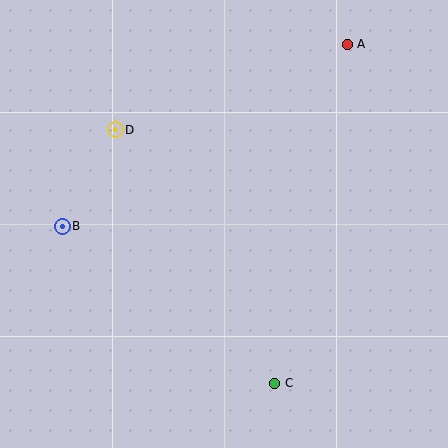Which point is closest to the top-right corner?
Point A is closest to the top-right corner.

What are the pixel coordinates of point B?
Point B is at (62, 226).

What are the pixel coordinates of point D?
Point D is at (115, 130).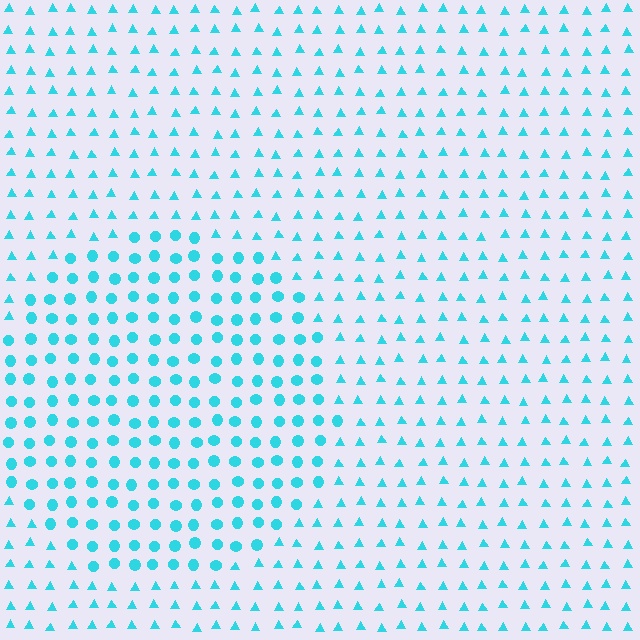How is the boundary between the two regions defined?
The boundary is defined by a change in element shape: circles inside vs. triangles outside. All elements share the same color and spacing.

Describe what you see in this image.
The image is filled with small cyan elements arranged in a uniform grid. A circle-shaped region contains circles, while the surrounding area contains triangles. The boundary is defined purely by the change in element shape.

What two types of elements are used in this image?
The image uses circles inside the circle region and triangles outside it.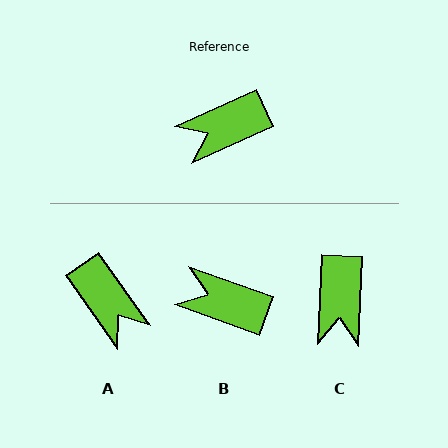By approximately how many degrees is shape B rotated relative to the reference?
Approximately 44 degrees clockwise.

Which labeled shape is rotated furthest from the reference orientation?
A, about 101 degrees away.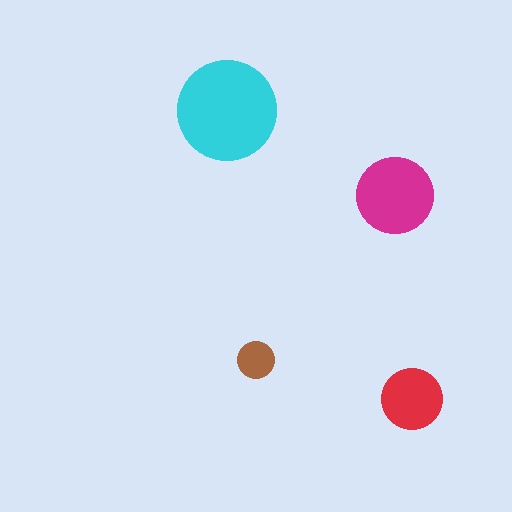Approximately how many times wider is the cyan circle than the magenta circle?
About 1.5 times wider.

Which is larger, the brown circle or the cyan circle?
The cyan one.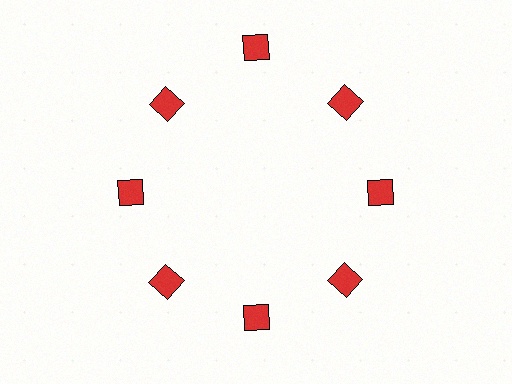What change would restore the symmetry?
The symmetry would be restored by moving it inward, back onto the ring so that all 8 diamonds sit at equal angles and equal distance from the center.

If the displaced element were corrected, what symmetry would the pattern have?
It would have 8-fold rotational symmetry — the pattern would map onto itself every 45 degrees.